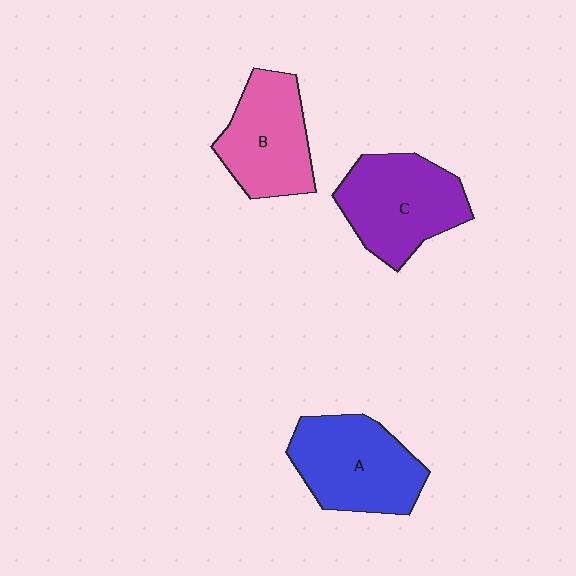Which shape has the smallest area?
Shape B (pink).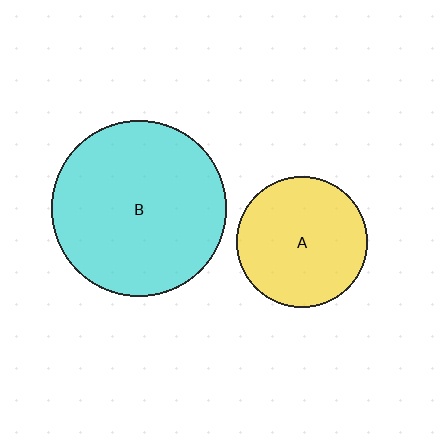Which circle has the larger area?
Circle B (cyan).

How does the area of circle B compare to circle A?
Approximately 1.8 times.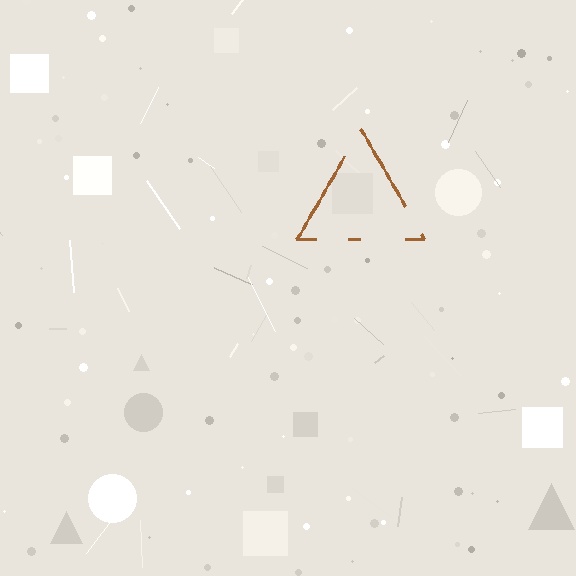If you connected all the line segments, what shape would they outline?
They would outline a triangle.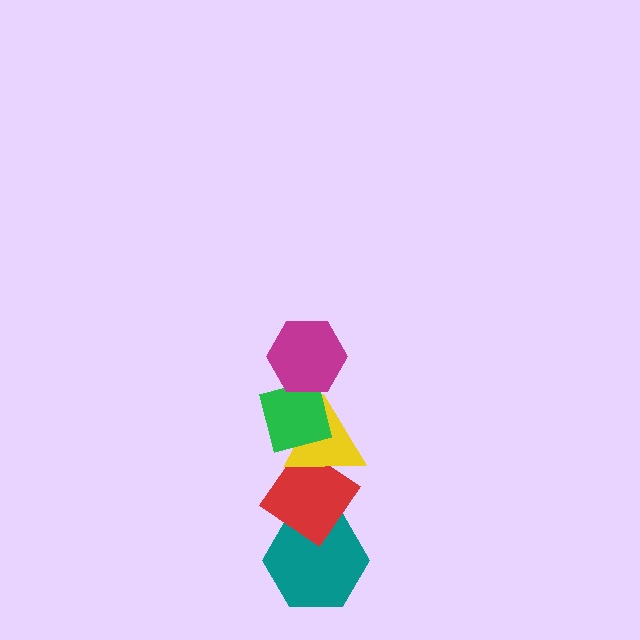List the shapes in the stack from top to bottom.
From top to bottom: the magenta hexagon, the green square, the yellow triangle, the red diamond, the teal hexagon.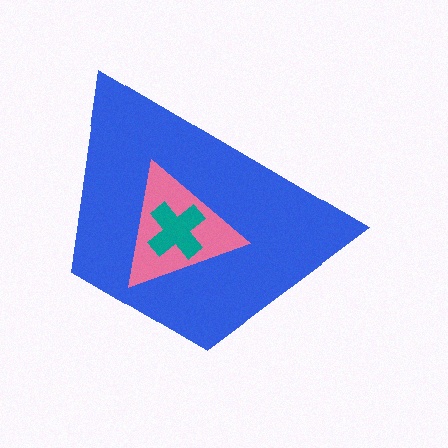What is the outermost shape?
The blue trapezoid.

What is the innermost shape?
The teal cross.